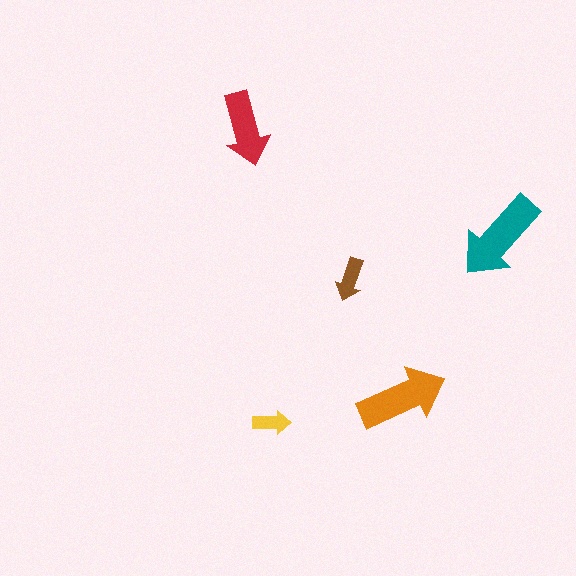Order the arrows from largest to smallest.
the teal one, the orange one, the red one, the brown one, the yellow one.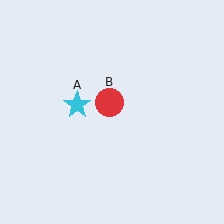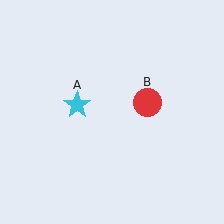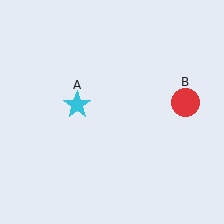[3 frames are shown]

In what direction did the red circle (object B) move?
The red circle (object B) moved right.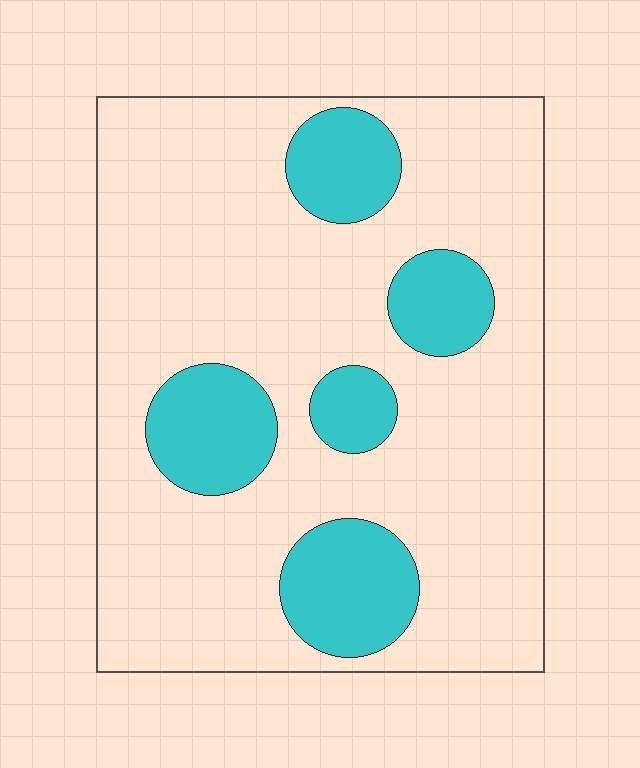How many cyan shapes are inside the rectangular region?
5.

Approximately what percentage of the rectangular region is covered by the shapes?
Approximately 20%.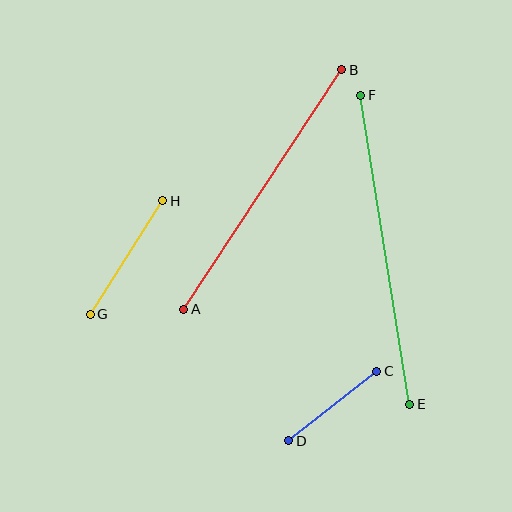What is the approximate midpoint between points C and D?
The midpoint is at approximately (333, 406) pixels.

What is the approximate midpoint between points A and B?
The midpoint is at approximately (263, 190) pixels.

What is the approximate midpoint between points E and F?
The midpoint is at approximately (385, 250) pixels.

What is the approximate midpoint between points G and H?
The midpoint is at approximately (127, 257) pixels.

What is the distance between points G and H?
The distance is approximately 135 pixels.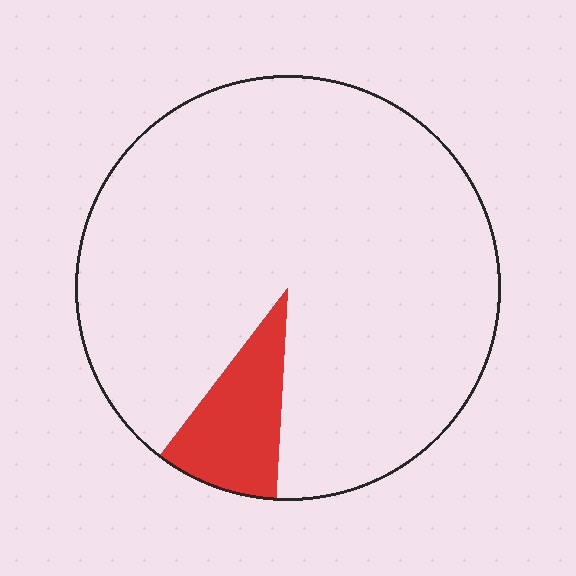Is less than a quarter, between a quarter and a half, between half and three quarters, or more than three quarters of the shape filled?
Less than a quarter.